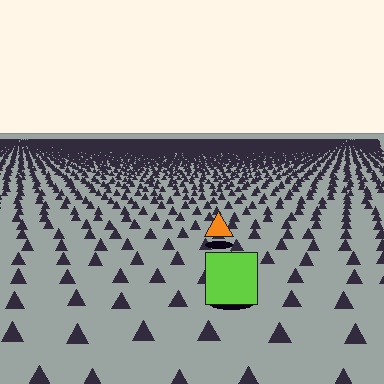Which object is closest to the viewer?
The lime square is closest. The texture marks near it are larger and more spread out.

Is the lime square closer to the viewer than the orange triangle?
Yes. The lime square is closer — you can tell from the texture gradient: the ground texture is coarser near it.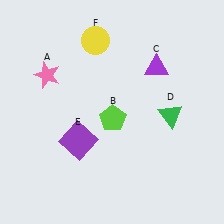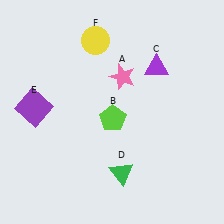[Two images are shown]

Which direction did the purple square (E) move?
The purple square (E) moved left.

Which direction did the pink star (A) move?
The pink star (A) moved right.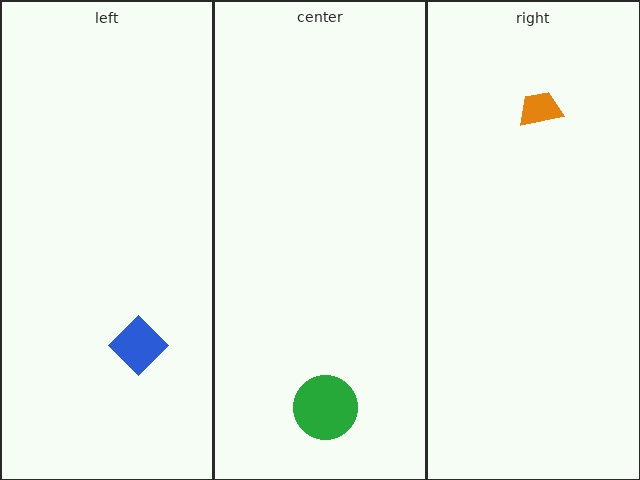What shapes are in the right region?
The orange trapezoid.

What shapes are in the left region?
The blue diamond.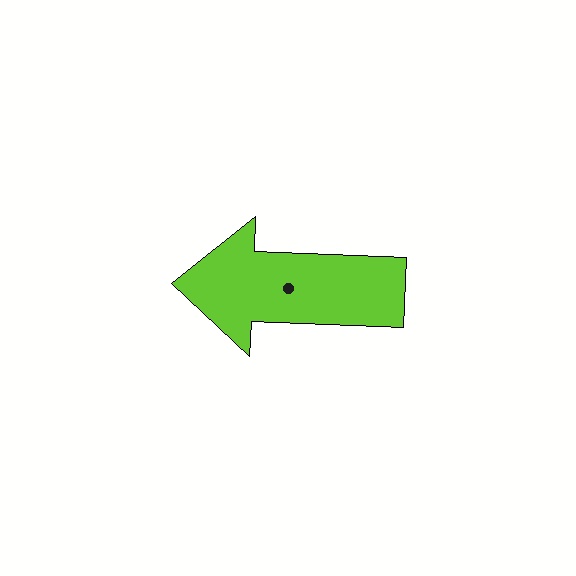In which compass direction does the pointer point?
West.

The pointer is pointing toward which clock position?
Roughly 9 o'clock.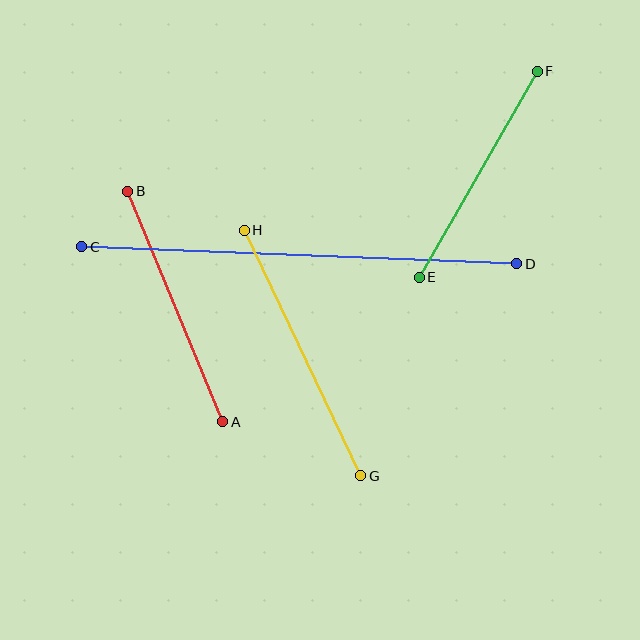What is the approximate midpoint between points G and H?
The midpoint is at approximately (302, 353) pixels.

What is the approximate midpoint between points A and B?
The midpoint is at approximately (175, 307) pixels.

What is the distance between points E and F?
The distance is approximately 238 pixels.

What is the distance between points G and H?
The distance is approximately 272 pixels.